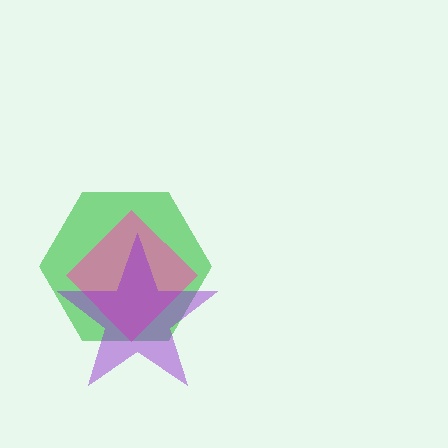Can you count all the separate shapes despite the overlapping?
Yes, there are 3 separate shapes.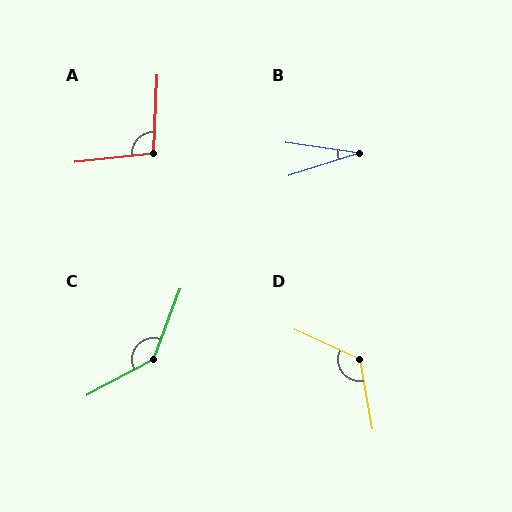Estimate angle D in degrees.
Approximately 125 degrees.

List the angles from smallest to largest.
B (26°), A (99°), D (125°), C (138°).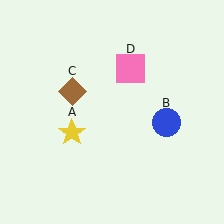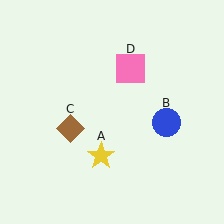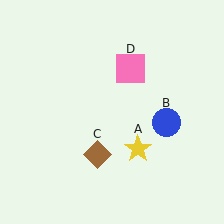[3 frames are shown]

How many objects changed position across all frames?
2 objects changed position: yellow star (object A), brown diamond (object C).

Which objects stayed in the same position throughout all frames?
Blue circle (object B) and pink square (object D) remained stationary.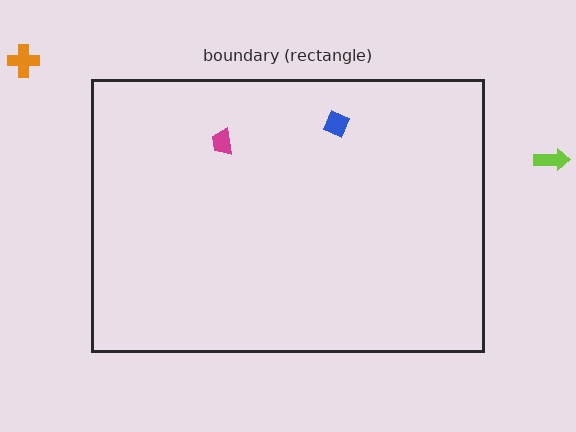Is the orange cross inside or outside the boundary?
Outside.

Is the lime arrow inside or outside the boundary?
Outside.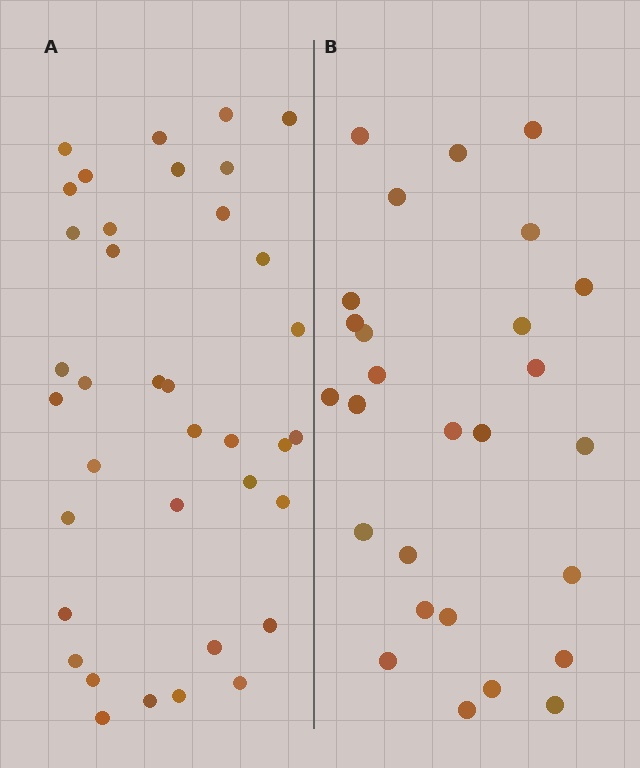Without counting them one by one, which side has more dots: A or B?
Region A (the left region) has more dots.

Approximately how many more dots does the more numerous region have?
Region A has roughly 10 or so more dots than region B.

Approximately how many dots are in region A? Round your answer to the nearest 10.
About 40 dots. (The exact count is 37, which rounds to 40.)